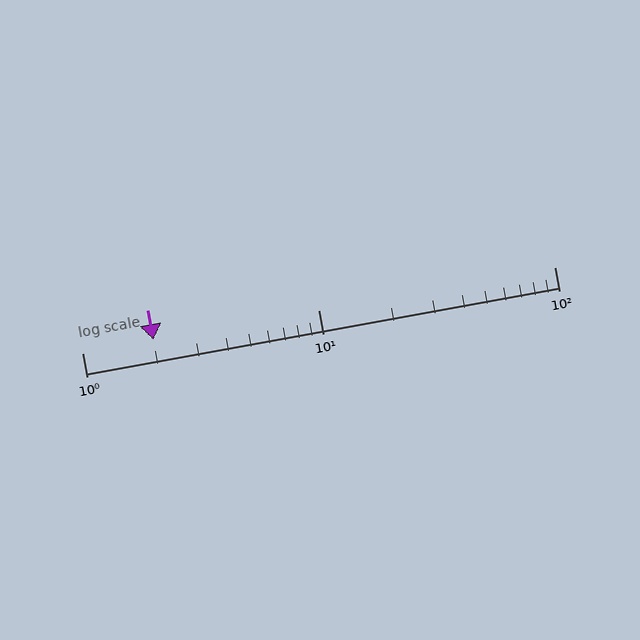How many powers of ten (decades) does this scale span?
The scale spans 2 decades, from 1 to 100.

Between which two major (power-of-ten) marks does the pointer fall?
The pointer is between 1 and 10.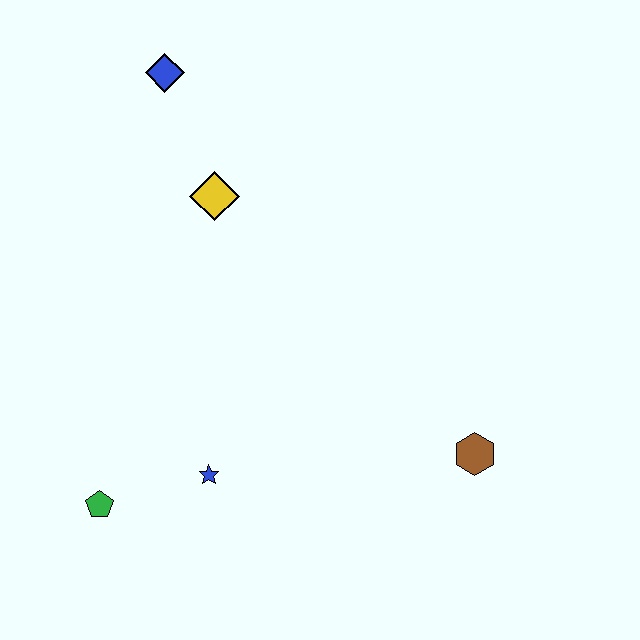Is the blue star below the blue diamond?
Yes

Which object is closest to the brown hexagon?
The blue star is closest to the brown hexagon.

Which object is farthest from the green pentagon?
The blue diamond is farthest from the green pentagon.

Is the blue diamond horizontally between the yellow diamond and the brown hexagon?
No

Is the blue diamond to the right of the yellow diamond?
No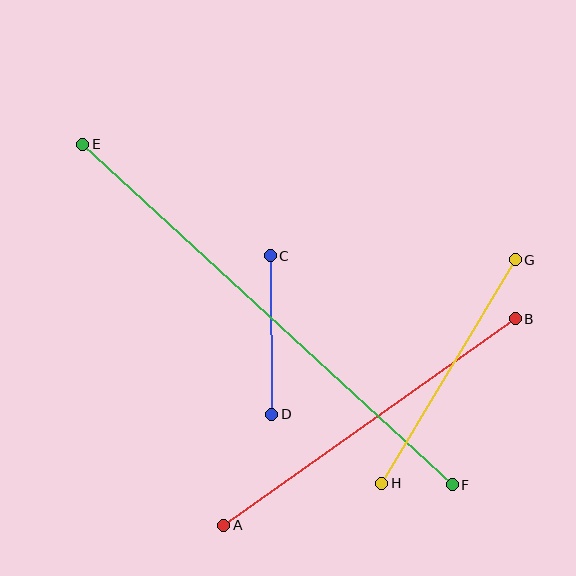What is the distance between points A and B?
The distance is approximately 358 pixels.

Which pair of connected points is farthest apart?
Points E and F are farthest apart.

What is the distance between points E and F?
The distance is approximately 503 pixels.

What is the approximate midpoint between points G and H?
The midpoint is at approximately (449, 371) pixels.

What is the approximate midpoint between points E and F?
The midpoint is at approximately (268, 314) pixels.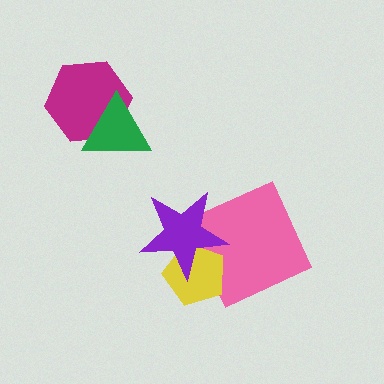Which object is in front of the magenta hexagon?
The green triangle is in front of the magenta hexagon.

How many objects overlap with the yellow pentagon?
2 objects overlap with the yellow pentagon.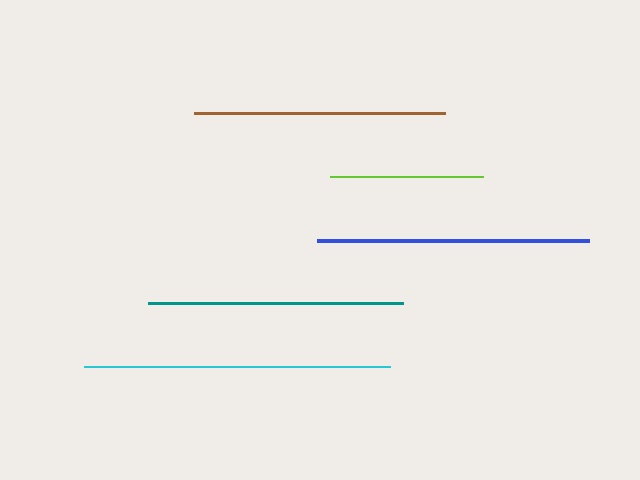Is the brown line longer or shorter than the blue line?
The blue line is longer than the brown line.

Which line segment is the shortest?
The lime line is the shortest at approximately 153 pixels.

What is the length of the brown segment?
The brown segment is approximately 251 pixels long.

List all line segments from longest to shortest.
From longest to shortest: cyan, blue, teal, brown, lime.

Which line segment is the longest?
The cyan line is the longest at approximately 306 pixels.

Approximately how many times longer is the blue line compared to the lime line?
The blue line is approximately 1.8 times the length of the lime line.